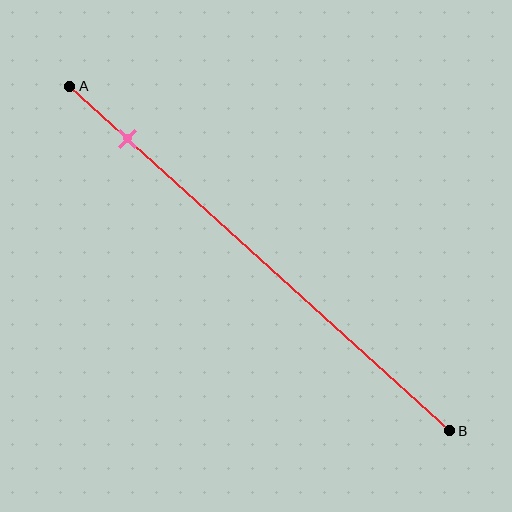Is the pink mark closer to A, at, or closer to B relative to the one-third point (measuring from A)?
The pink mark is closer to point A than the one-third point of segment AB.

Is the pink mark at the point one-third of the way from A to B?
No, the mark is at about 15% from A, not at the 33% one-third point.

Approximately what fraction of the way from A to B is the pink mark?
The pink mark is approximately 15% of the way from A to B.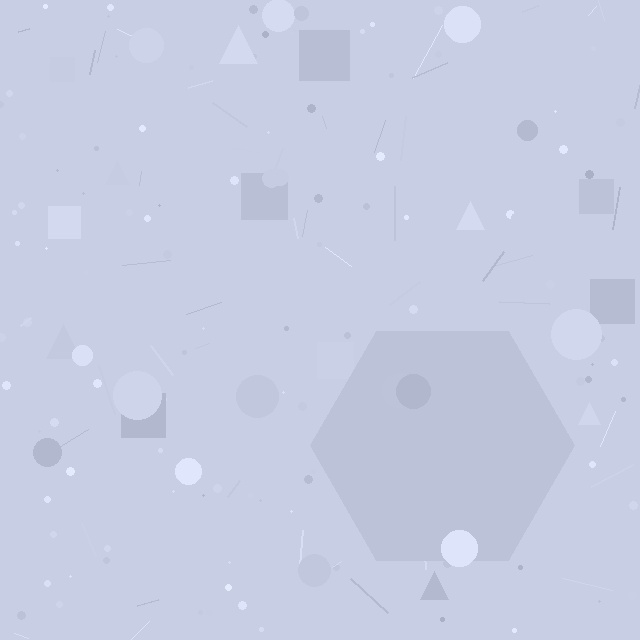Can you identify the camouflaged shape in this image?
The camouflaged shape is a hexagon.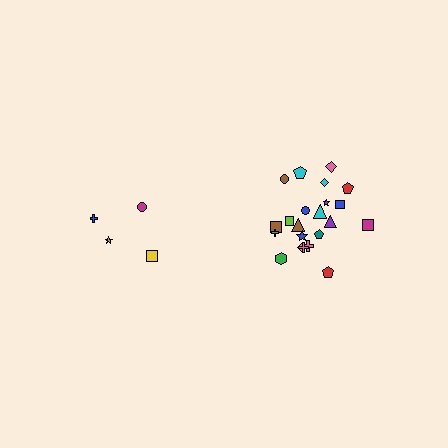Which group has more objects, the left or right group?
The right group.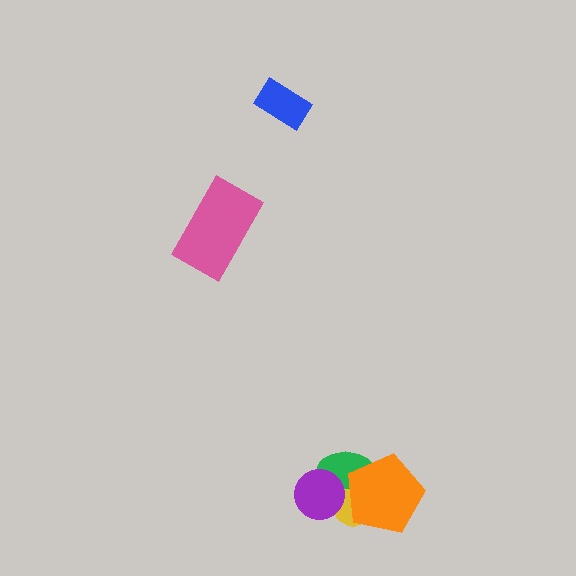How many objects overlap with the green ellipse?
3 objects overlap with the green ellipse.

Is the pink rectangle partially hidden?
No, no other shape covers it.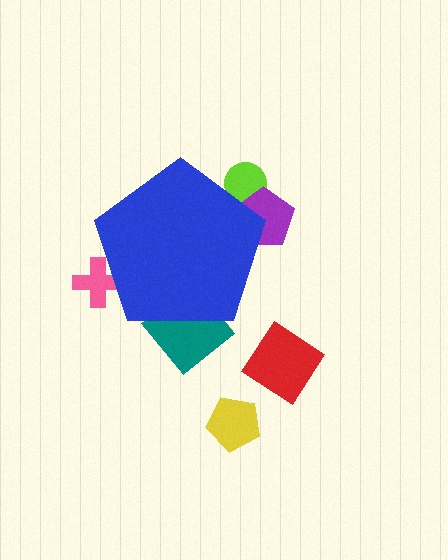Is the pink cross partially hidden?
Yes, the pink cross is partially hidden behind the blue pentagon.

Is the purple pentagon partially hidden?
Yes, the purple pentagon is partially hidden behind the blue pentagon.